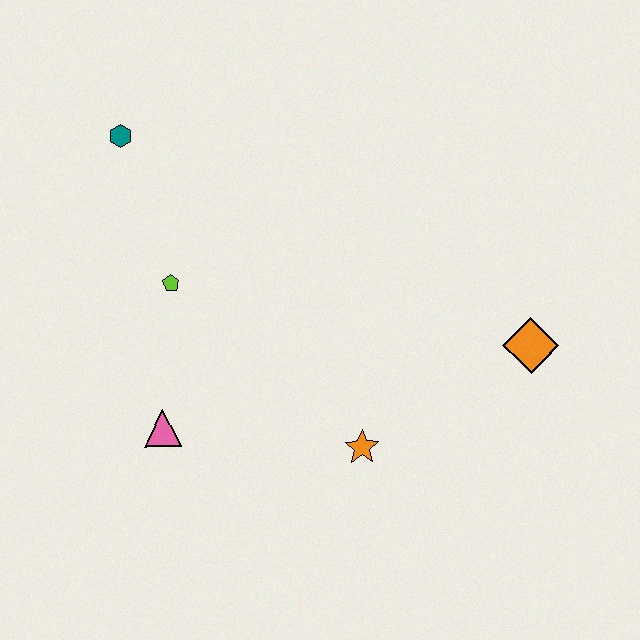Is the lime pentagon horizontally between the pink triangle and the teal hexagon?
No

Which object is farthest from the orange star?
The teal hexagon is farthest from the orange star.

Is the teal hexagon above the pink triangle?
Yes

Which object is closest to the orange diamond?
The orange star is closest to the orange diamond.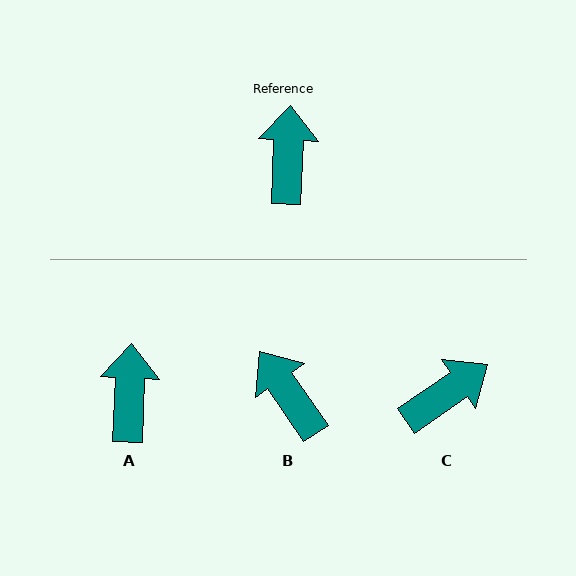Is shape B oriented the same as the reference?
No, it is off by about 37 degrees.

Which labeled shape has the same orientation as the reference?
A.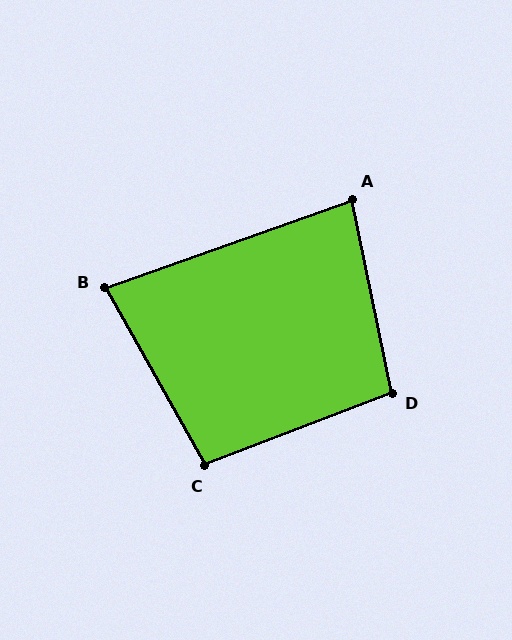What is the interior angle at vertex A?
Approximately 82 degrees (acute).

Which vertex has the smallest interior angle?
B, at approximately 80 degrees.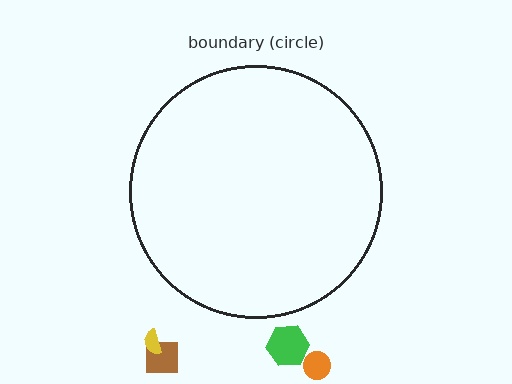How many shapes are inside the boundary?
0 inside, 4 outside.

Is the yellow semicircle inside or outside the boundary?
Outside.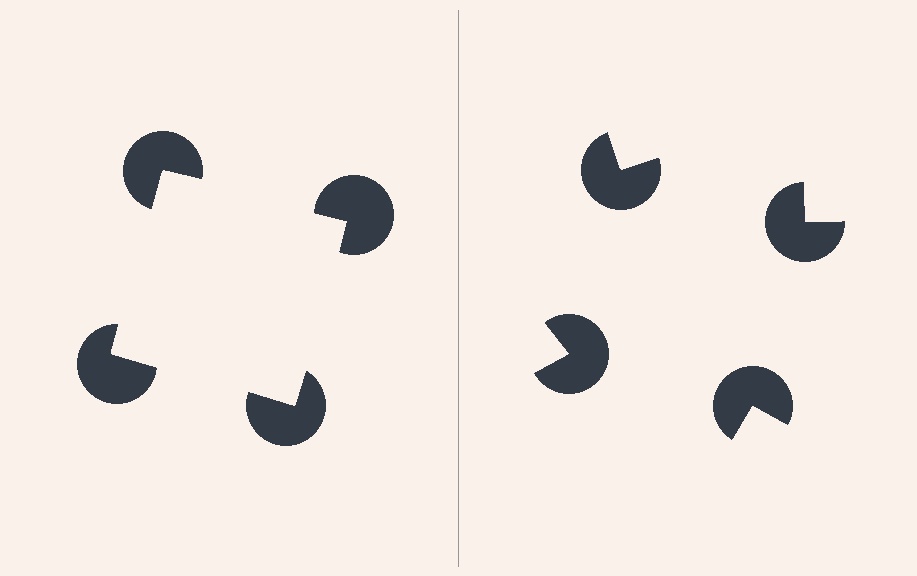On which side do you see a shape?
An illusory square appears on the left side. On the right side the wedge cuts are rotated, so no coherent shape forms.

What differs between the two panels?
The pac-man discs are positioned identically on both sides; only the wedge orientations differ. On the left they align to a square; on the right they are misaligned.